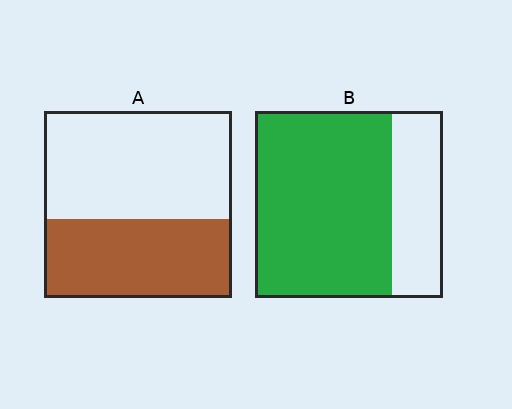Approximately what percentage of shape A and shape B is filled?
A is approximately 40% and B is approximately 75%.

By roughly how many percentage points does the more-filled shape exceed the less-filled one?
By roughly 30 percentage points (B over A).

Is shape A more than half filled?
No.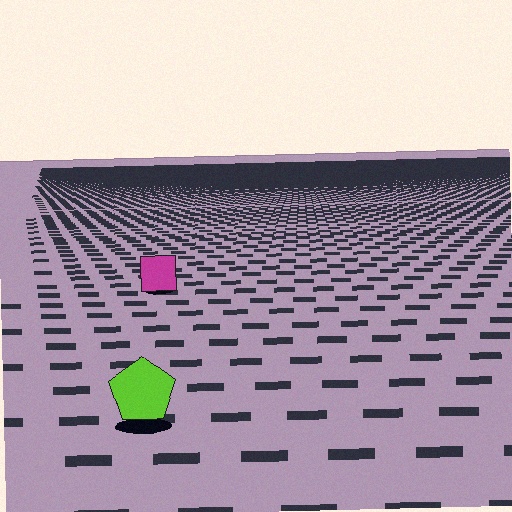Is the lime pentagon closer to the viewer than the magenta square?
Yes. The lime pentagon is closer — you can tell from the texture gradient: the ground texture is coarser near it.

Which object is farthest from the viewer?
The magenta square is farthest from the viewer. It appears smaller and the ground texture around it is denser.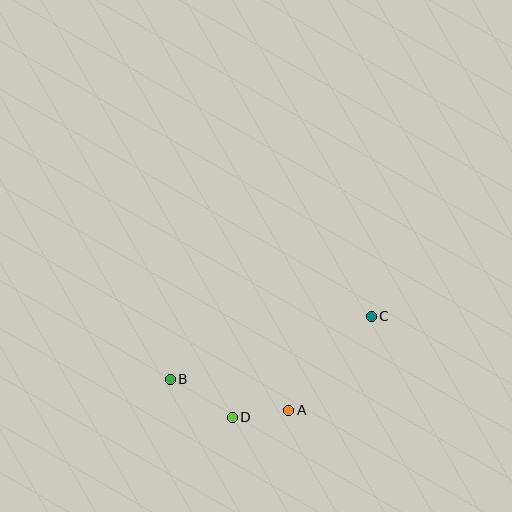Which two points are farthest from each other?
Points B and C are farthest from each other.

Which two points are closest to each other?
Points A and D are closest to each other.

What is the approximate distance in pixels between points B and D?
The distance between B and D is approximately 73 pixels.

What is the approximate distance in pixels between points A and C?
The distance between A and C is approximately 125 pixels.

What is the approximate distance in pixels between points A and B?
The distance between A and B is approximately 122 pixels.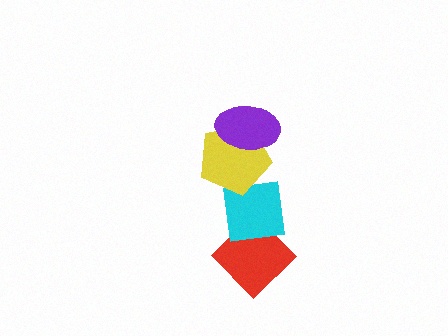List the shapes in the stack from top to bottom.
From top to bottom: the purple ellipse, the yellow pentagon, the cyan square, the red diamond.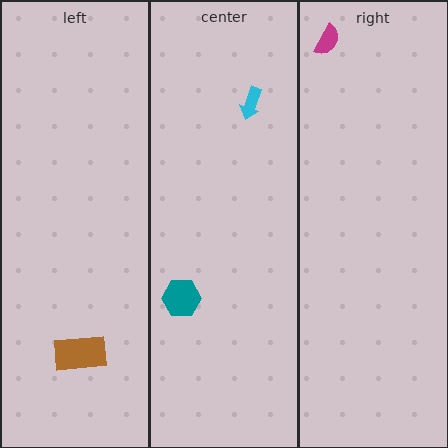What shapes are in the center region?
The cyan arrow, the teal hexagon.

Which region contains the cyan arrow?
The center region.